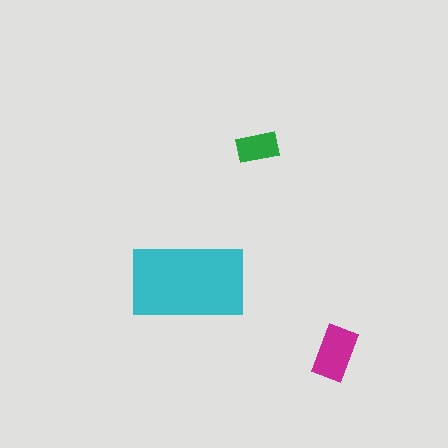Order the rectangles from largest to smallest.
the cyan one, the magenta one, the green one.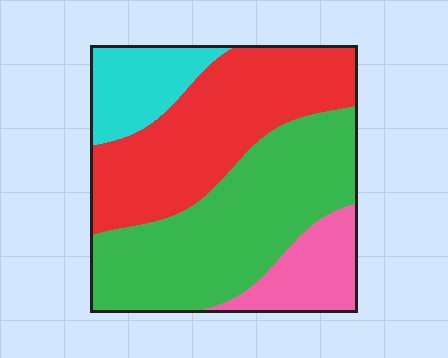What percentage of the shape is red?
Red covers about 35% of the shape.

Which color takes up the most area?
Green, at roughly 40%.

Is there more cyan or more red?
Red.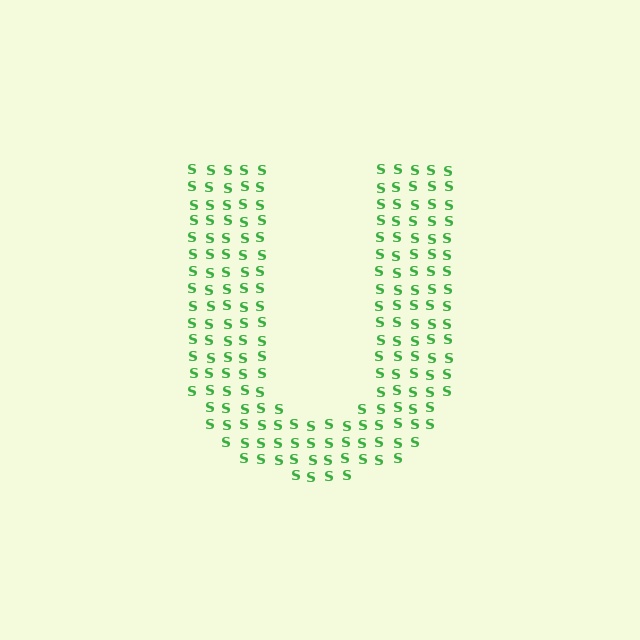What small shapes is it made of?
It is made of small letter S's.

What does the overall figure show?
The overall figure shows the letter U.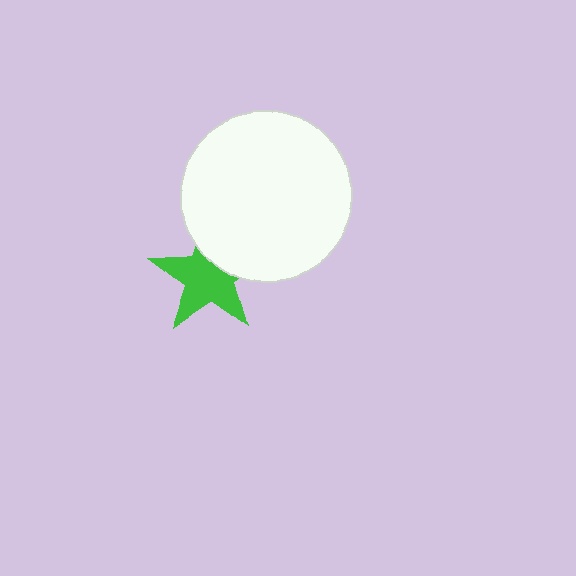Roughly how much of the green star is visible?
Most of it is visible (roughly 69%).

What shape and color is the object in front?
The object in front is a white circle.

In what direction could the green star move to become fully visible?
The green star could move toward the lower-left. That would shift it out from behind the white circle entirely.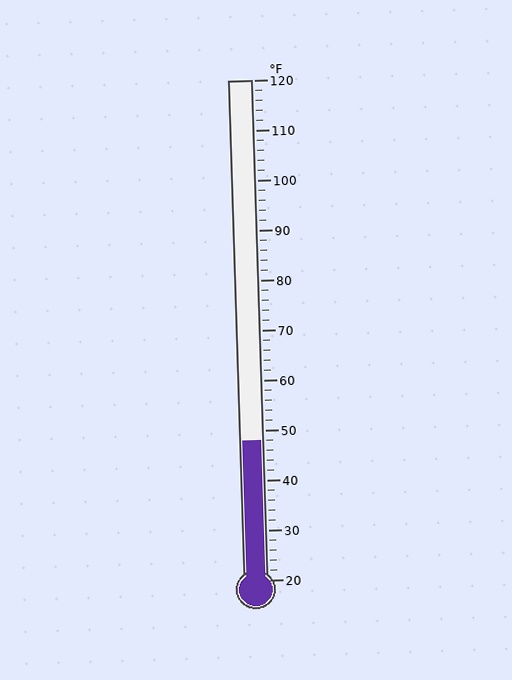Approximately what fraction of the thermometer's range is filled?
The thermometer is filled to approximately 30% of its range.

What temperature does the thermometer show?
The thermometer shows approximately 48°F.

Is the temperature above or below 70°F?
The temperature is below 70°F.